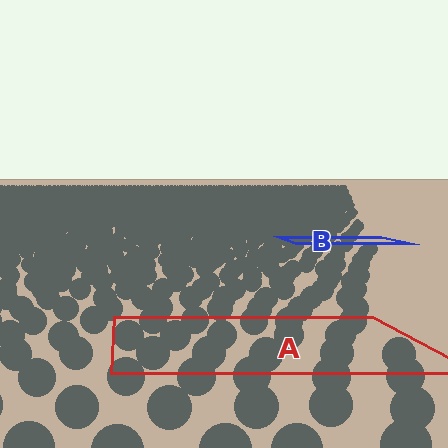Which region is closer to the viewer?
Region A is closer. The texture elements there are larger and more spread out.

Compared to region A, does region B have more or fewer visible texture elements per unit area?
Region B has more texture elements per unit area — they are packed more densely because it is farther away.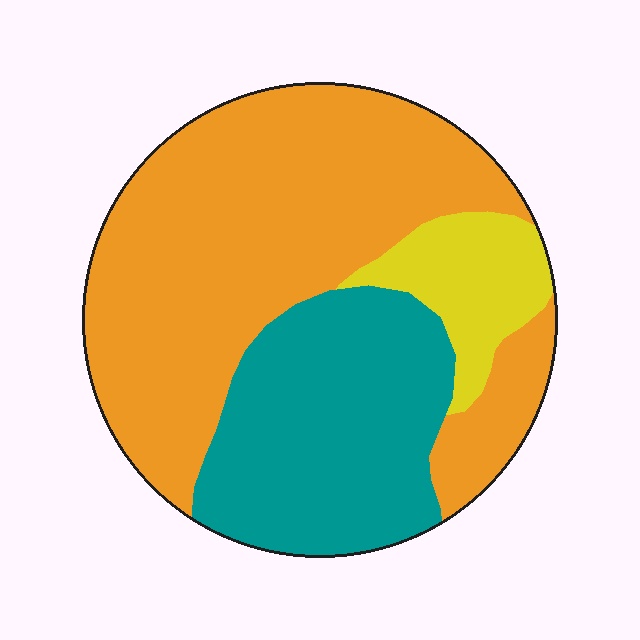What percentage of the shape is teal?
Teal covers roughly 30% of the shape.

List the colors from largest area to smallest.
From largest to smallest: orange, teal, yellow.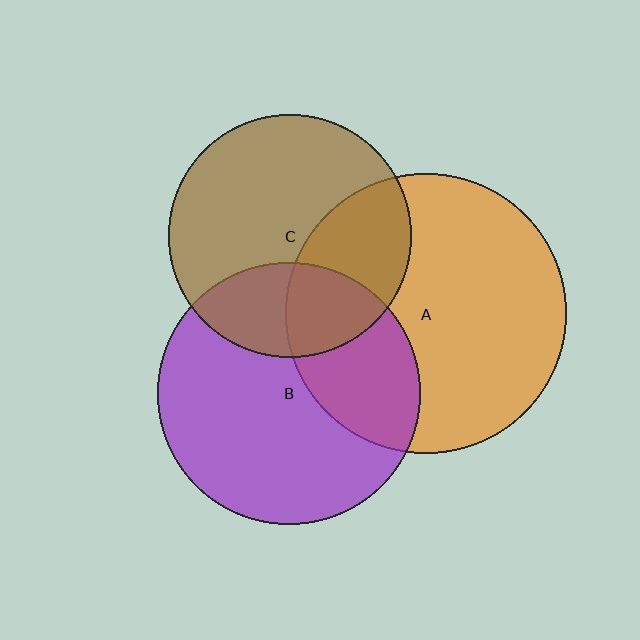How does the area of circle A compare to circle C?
Approximately 1.3 times.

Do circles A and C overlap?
Yes.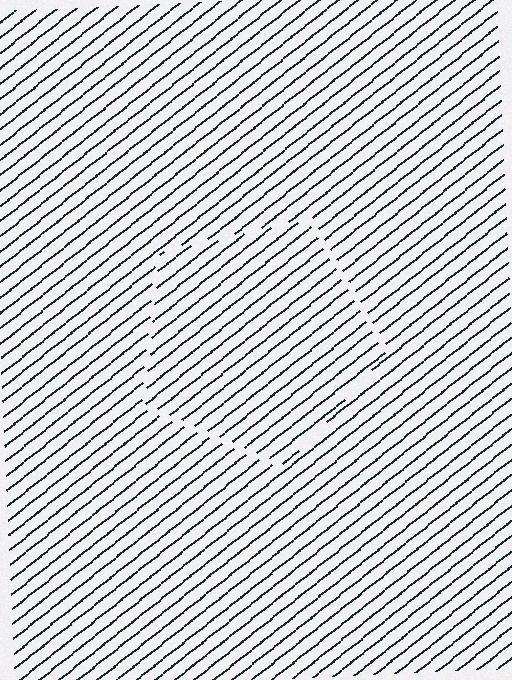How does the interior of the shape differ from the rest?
The interior of the shape contains the same grating, shifted by half a period — the contour is defined by the phase discontinuity where line-ends from the inner and outer gratings abut.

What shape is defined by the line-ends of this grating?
An illusory pentagon. The interior of the shape contains the same grating, shifted by half a period — the contour is defined by the phase discontinuity where line-ends from the inner and outer gratings abut.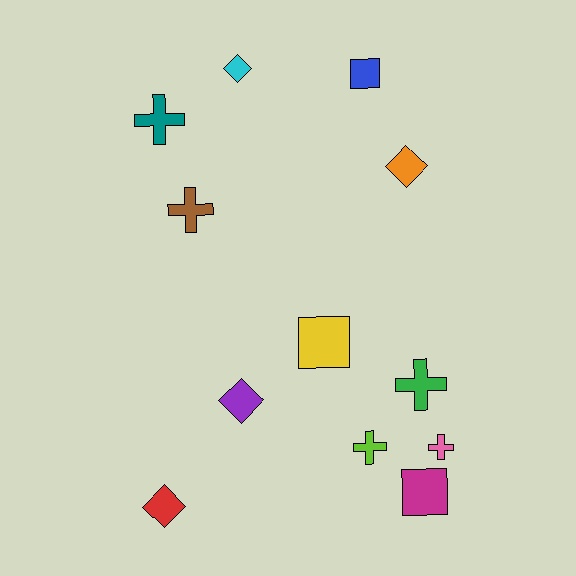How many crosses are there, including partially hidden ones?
There are 5 crosses.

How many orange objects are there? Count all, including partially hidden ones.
There is 1 orange object.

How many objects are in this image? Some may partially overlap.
There are 12 objects.